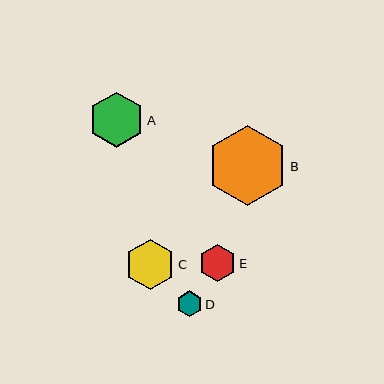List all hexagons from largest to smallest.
From largest to smallest: B, A, C, E, D.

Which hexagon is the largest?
Hexagon B is the largest with a size of approximately 80 pixels.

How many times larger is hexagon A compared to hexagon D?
Hexagon A is approximately 2.1 times the size of hexagon D.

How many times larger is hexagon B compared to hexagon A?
Hexagon B is approximately 1.5 times the size of hexagon A.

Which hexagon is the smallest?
Hexagon D is the smallest with a size of approximately 26 pixels.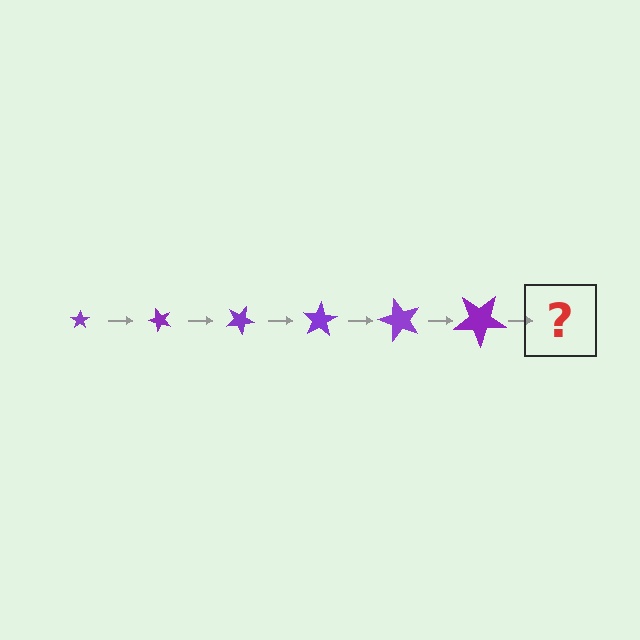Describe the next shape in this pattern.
It should be a star, larger than the previous one and rotated 300 degrees from the start.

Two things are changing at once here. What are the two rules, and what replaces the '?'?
The two rules are that the star grows larger each step and it rotates 50 degrees each step. The '?' should be a star, larger than the previous one and rotated 300 degrees from the start.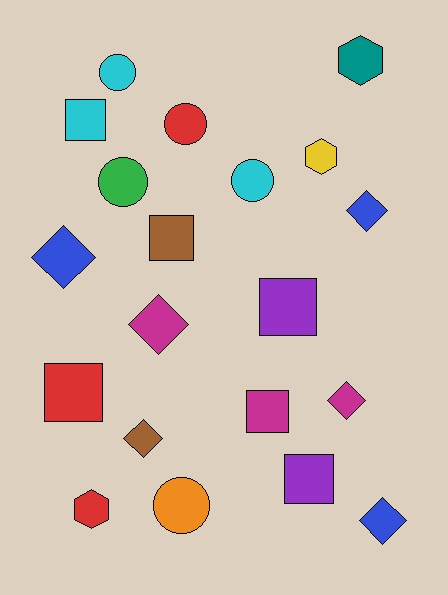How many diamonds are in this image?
There are 6 diamonds.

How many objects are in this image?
There are 20 objects.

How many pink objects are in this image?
There are no pink objects.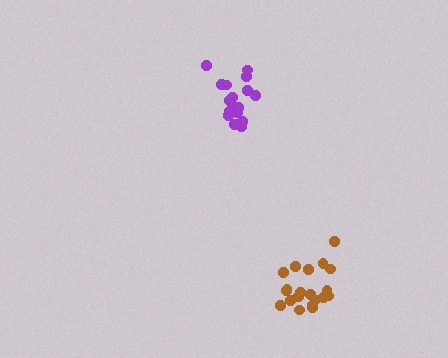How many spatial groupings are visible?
There are 2 spatial groupings.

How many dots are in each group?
Group 1: 17 dots, Group 2: 20 dots (37 total).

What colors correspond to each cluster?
The clusters are colored: purple, brown.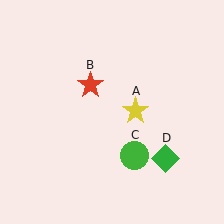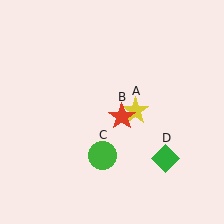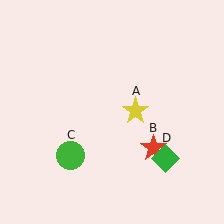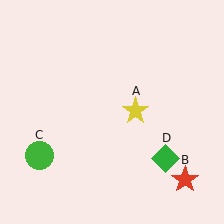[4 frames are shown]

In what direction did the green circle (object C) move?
The green circle (object C) moved left.